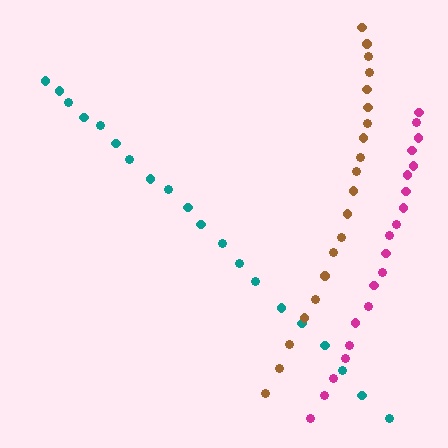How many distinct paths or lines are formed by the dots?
There are 3 distinct paths.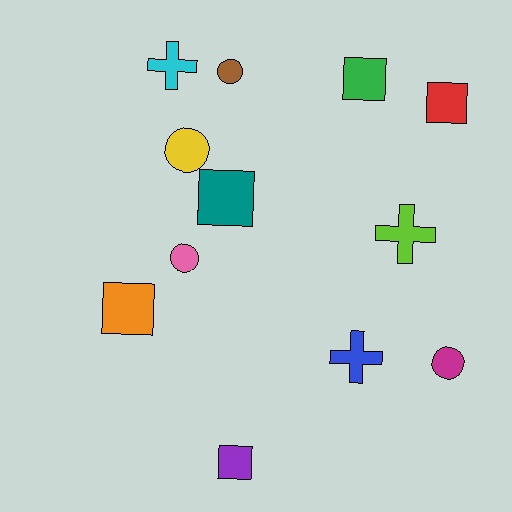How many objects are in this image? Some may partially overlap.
There are 12 objects.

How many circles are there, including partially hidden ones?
There are 4 circles.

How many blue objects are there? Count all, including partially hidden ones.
There is 1 blue object.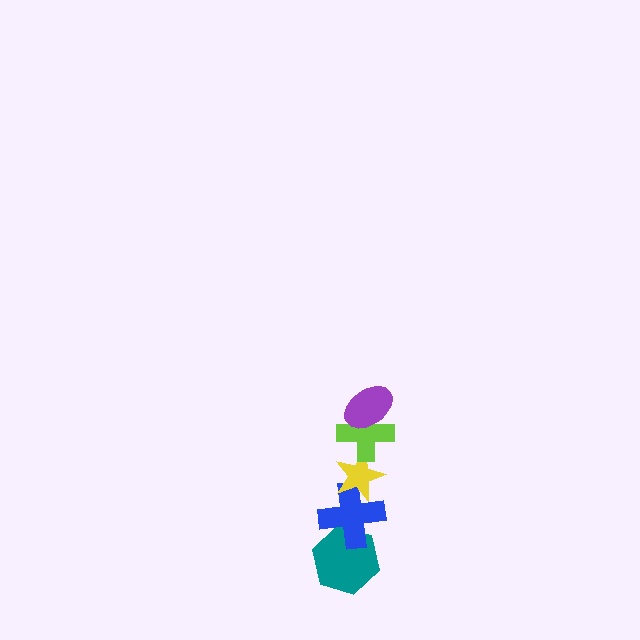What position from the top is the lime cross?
The lime cross is 2nd from the top.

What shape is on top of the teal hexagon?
The blue cross is on top of the teal hexagon.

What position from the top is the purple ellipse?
The purple ellipse is 1st from the top.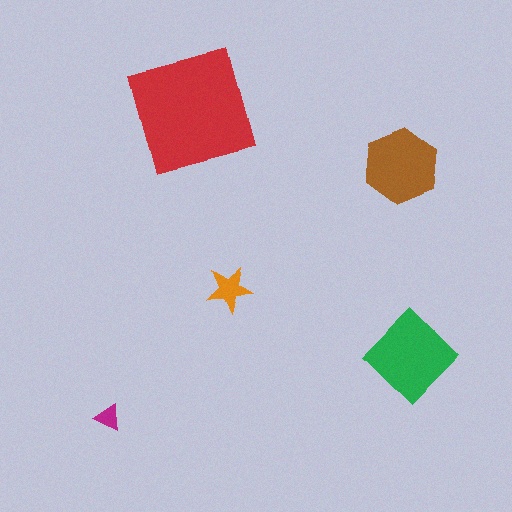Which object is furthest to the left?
The magenta triangle is leftmost.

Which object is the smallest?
The magenta triangle.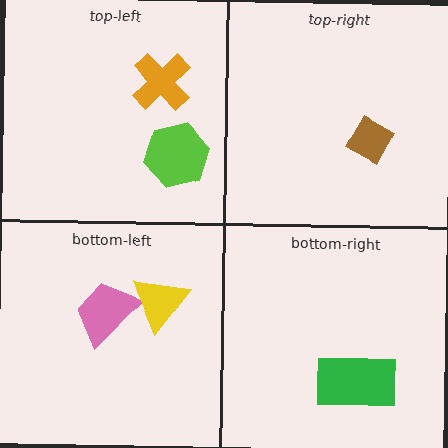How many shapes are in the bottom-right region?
1.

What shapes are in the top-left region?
The lime hexagon, the orange cross.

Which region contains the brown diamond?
The top-right region.